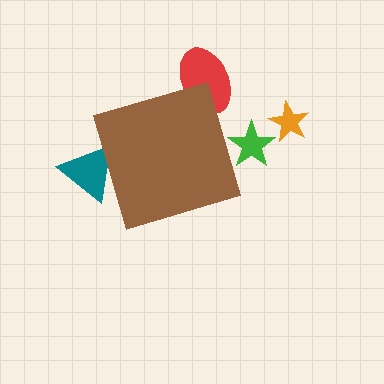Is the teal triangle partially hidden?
Yes, the teal triangle is partially hidden behind the brown diamond.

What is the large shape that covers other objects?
A brown diamond.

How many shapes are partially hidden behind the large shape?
3 shapes are partially hidden.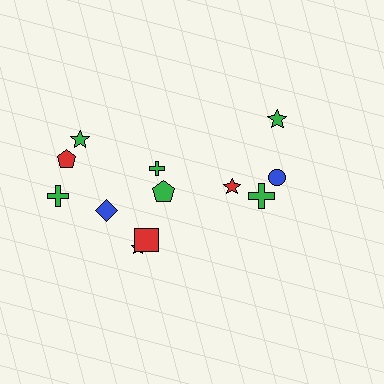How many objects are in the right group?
There are 4 objects.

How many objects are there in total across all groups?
There are 12 objects.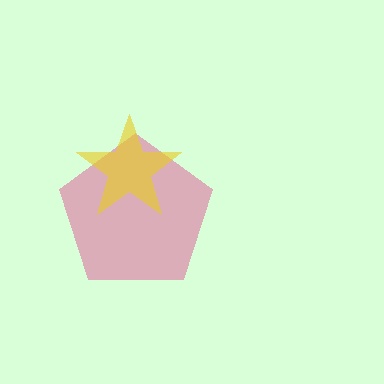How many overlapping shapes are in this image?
There are 2 overlapping shapes in the image.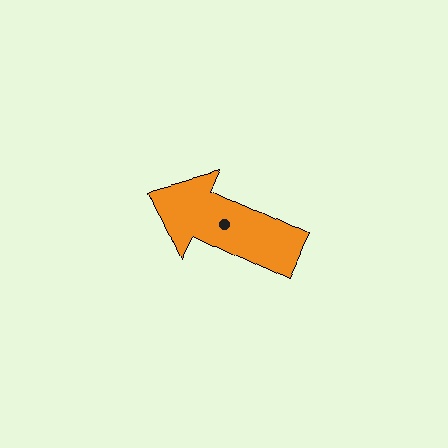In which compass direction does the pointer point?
Northwest.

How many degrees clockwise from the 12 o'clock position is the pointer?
Approximately 295 degrees.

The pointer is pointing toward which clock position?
Roughly 10 o'clock.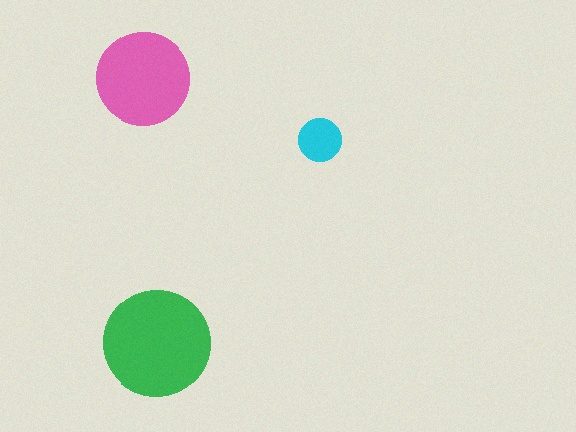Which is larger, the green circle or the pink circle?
The green one.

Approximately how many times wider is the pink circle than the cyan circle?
About 2 times wider.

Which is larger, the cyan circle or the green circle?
The green one.